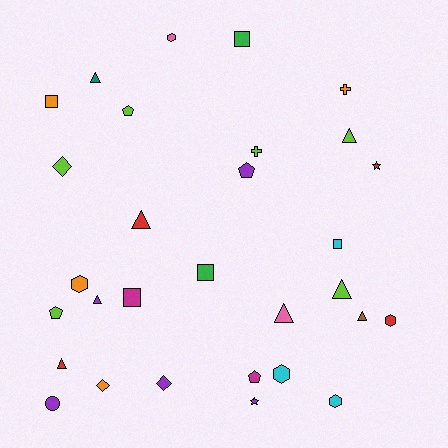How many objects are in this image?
There are 30 objects.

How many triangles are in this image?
There are 8 triangles.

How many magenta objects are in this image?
There are 2 magenta objects.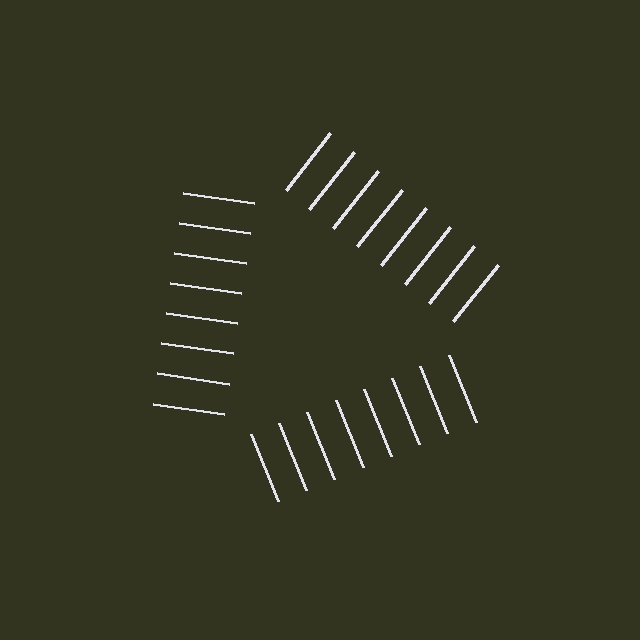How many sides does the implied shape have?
3 sides — the line-ends trace a triangle.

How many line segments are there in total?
24 — 8 along each of the 3 edges.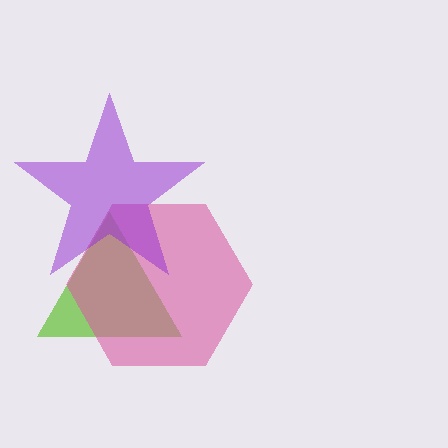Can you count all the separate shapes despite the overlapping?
Yes, there are 3 separate shapes.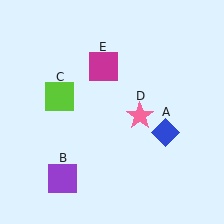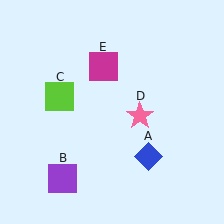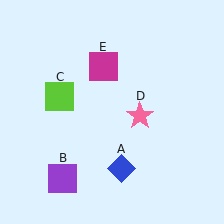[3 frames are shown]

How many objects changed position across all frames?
1 object changed position: blue diamond (object A).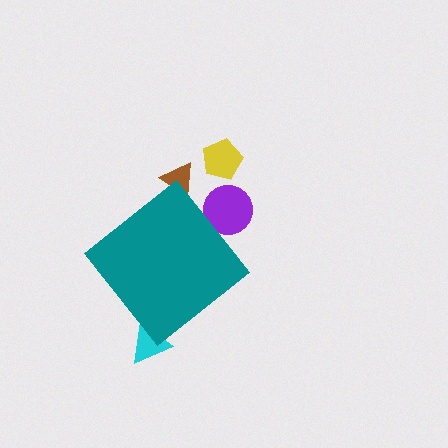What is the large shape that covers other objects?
A teal diamond.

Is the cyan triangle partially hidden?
Yes, the cyan triangle is partially hidden behind the teal diamond.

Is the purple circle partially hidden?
Yes, the purple circle is partially hidden behind the teal diamond.